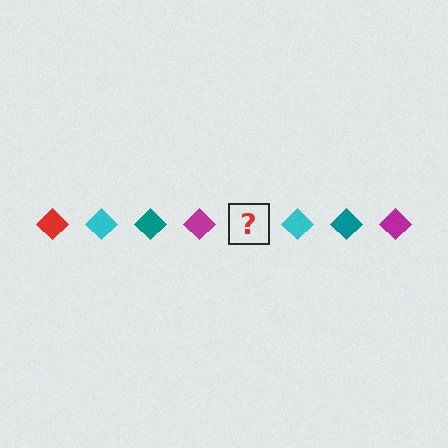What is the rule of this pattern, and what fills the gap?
The rule is that the pattern cycles through red, cyan, teal, magenta diamonds. The gap should be filled with a red diamond.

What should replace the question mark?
The question mark should be replaced with a red diamond.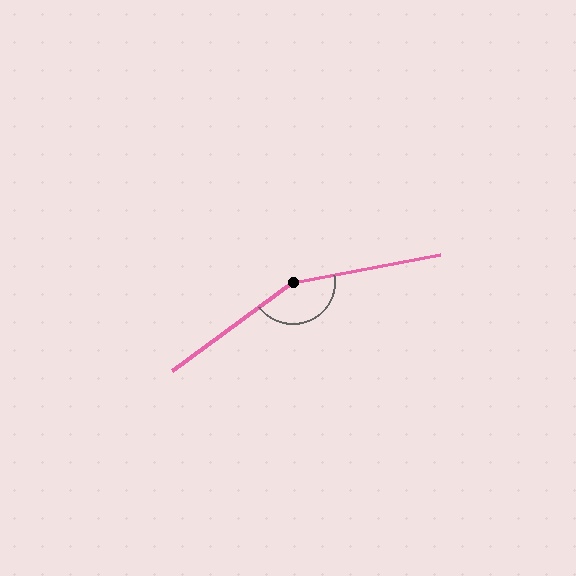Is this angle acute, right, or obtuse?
It is obtuse.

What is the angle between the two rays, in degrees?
Approximately 154 degrees.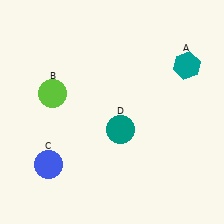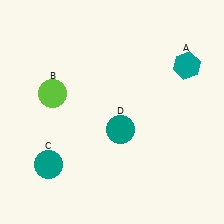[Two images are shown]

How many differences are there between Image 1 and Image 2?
There is 1 difference between the two images.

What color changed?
The circle (C) changed from blue in Image 1 to teal in Image 2.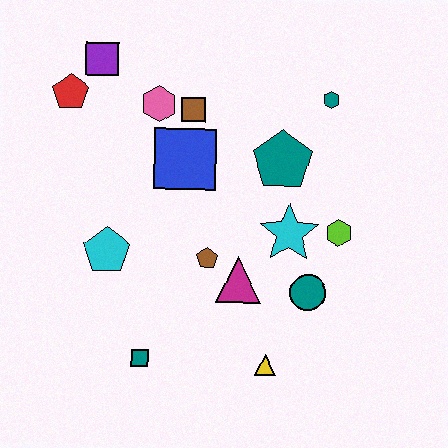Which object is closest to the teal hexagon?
The teal pentagon is closest to the teal hexagon.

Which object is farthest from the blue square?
The yellow triangle is farthest from the blue square.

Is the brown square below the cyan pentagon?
No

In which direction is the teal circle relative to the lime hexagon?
The teal circle is below the lime hexagon.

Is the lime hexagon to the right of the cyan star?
Yes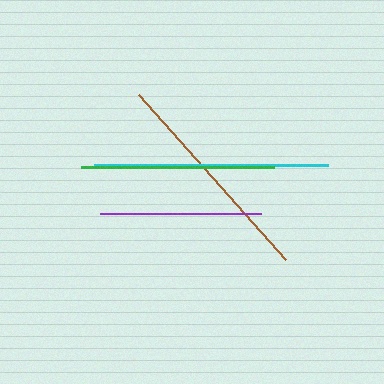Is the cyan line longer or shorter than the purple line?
The cyan line is longer than the purple line.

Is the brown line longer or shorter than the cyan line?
The cyan line is longer than the brown line.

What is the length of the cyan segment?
The cyan segment is approximately 234 pixels long.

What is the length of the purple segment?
The purple segment is approximately 161 pixels long.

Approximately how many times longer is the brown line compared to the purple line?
The brown line is approximately 1.4 times the length of the purple line.